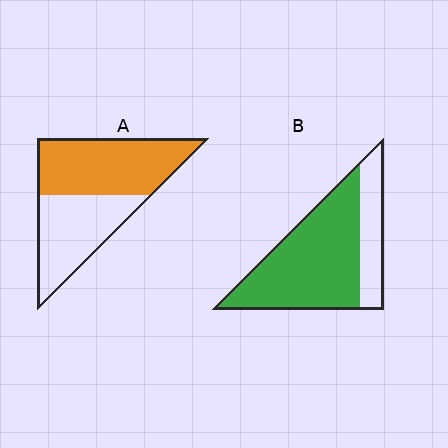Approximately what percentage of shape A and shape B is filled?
A is approximately 55% and B is approximately 75%.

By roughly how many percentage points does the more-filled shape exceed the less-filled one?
By roughly 20 percentage points (B over A).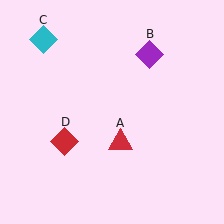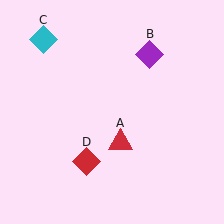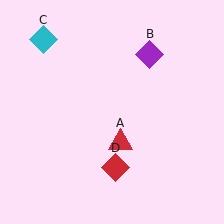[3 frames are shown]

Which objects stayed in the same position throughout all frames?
Red triangle (object A) and purple diamond (object B) and cyan diamond (object C) remained stationary.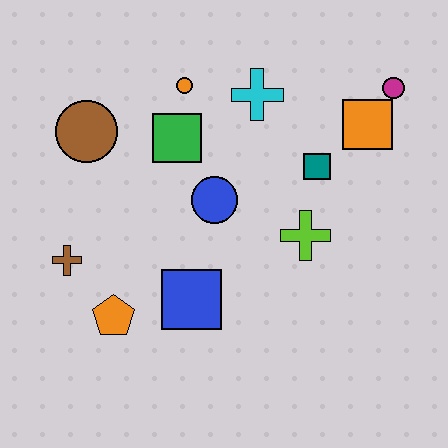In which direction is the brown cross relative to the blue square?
The brown cross is to the left of the blue square.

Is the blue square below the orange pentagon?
No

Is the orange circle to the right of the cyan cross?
No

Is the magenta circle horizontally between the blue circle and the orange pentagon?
No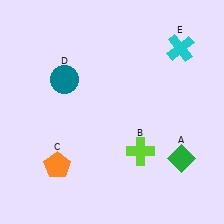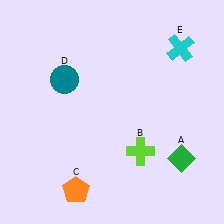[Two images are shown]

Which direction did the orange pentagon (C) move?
The orange pentagon (C) moved down.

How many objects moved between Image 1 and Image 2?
1 object moved between the two images.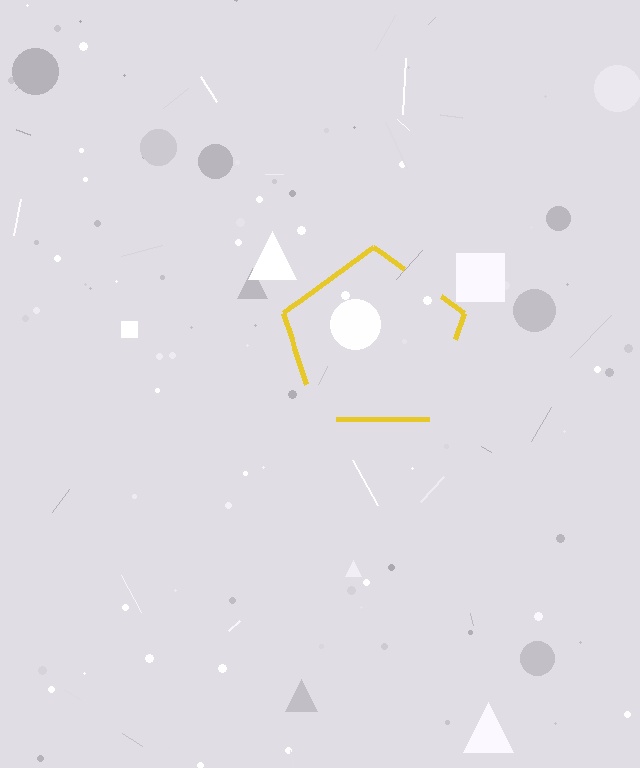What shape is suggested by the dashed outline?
The dashed outline suggests a pentagon.